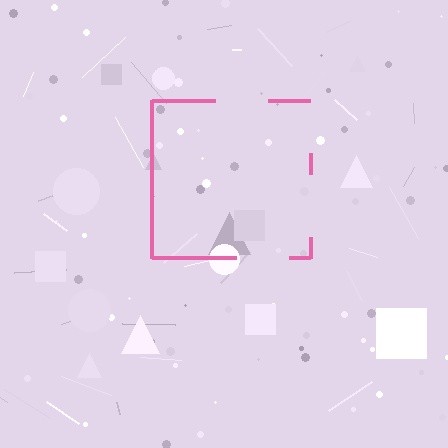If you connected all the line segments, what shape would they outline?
They would outline a square.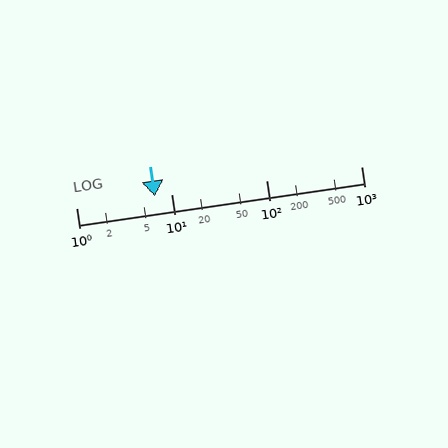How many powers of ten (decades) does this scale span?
The scale spans 3 decades, from 1 to 1000.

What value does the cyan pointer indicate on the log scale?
The pointer indicates approximately 6.8.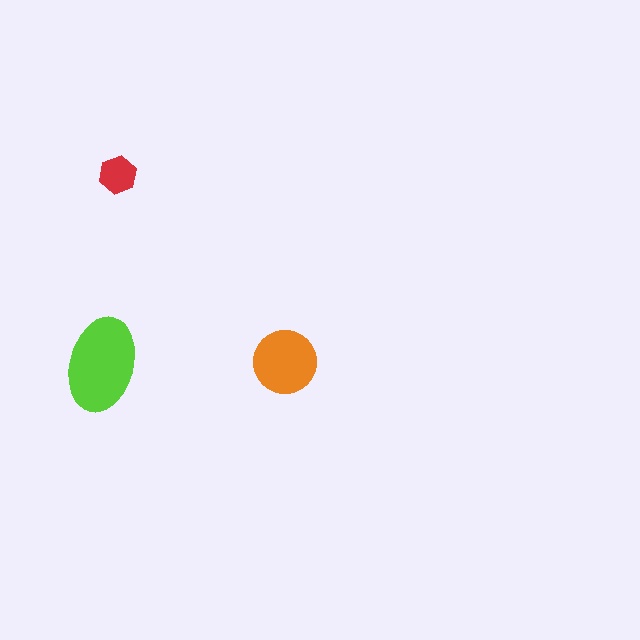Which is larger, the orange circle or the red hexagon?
The orange circle.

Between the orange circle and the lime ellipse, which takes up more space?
The lime ellipse.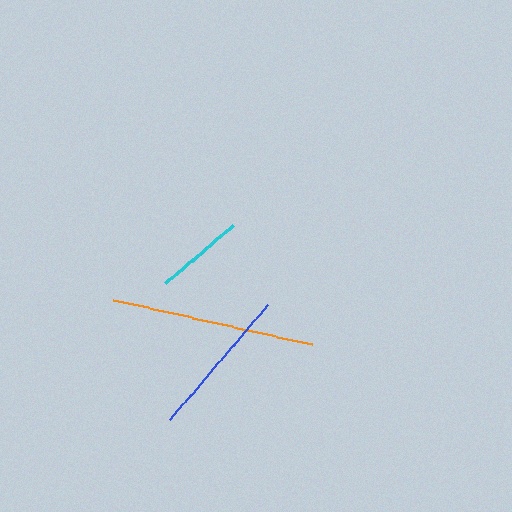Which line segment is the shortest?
The cyan line is the shortest at approximately 89 pixels.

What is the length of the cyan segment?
The cyan segment is approximately 89 pixels long.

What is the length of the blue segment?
The blue segment is approximately 150 pixels long.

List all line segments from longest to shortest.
From longest to shortest: orange, blue, cyan.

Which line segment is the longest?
The orange line is the longest at approximately 204 pixels.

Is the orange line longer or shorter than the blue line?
The orange line is longer than the blue line.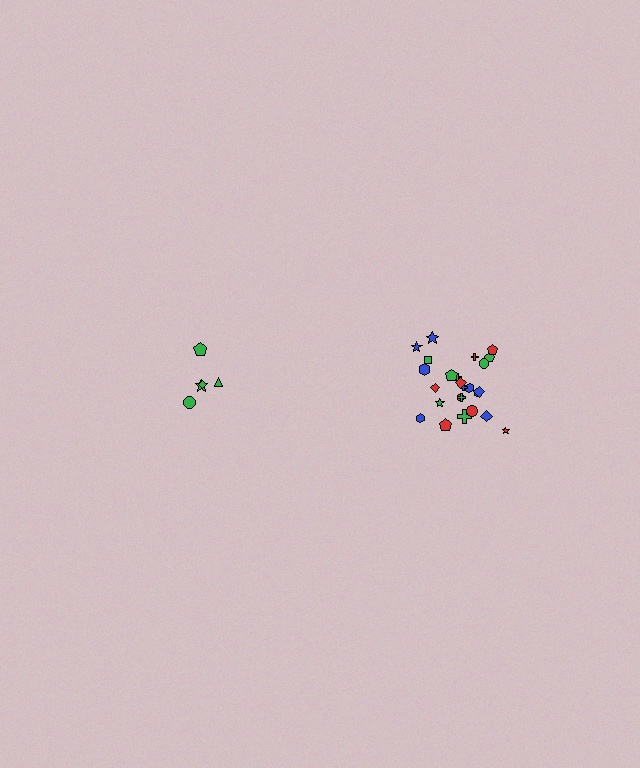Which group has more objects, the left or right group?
The right group.